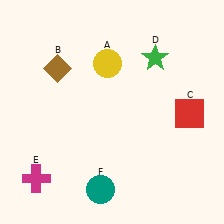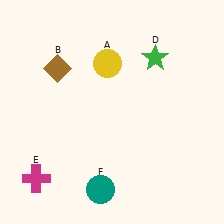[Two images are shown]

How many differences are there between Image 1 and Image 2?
There is 1 difference between the two images.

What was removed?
The red square (C) was removed in Image 2.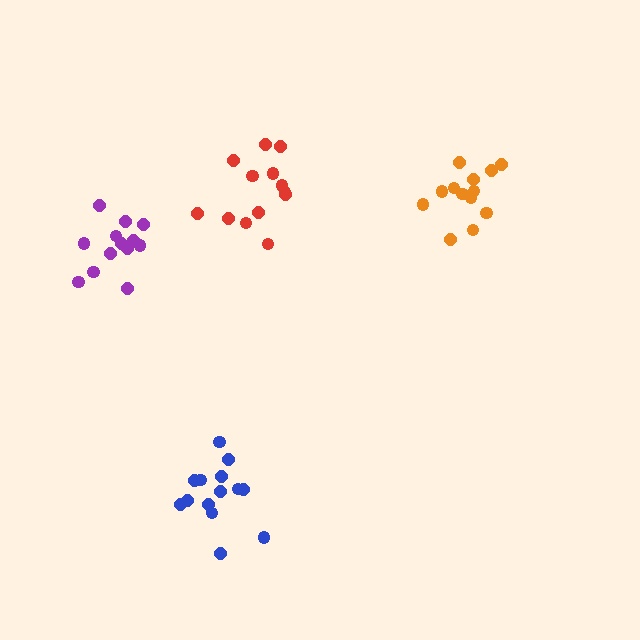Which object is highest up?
The red cluster is topmost.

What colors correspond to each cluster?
The clusters are colored: blue, orange, red, purple.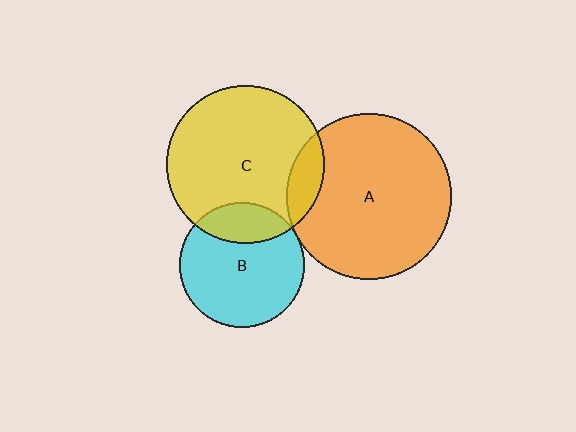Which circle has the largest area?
Circle A (orange).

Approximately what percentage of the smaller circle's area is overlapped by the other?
Approximately 25%.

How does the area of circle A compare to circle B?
Approximately 1.8 times.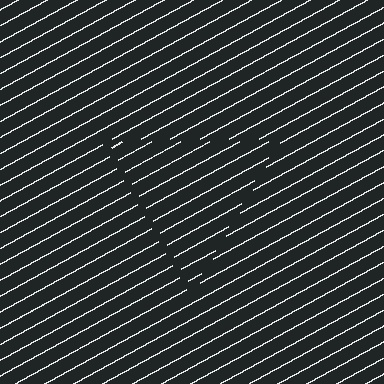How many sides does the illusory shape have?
3 sides — the line-ends trace a triangle.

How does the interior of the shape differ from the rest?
The interior of the shape contains the same grating, shifted by half a period — the contour is defined by the phase discontinuity where line-ends from the inner and outer gratings abut.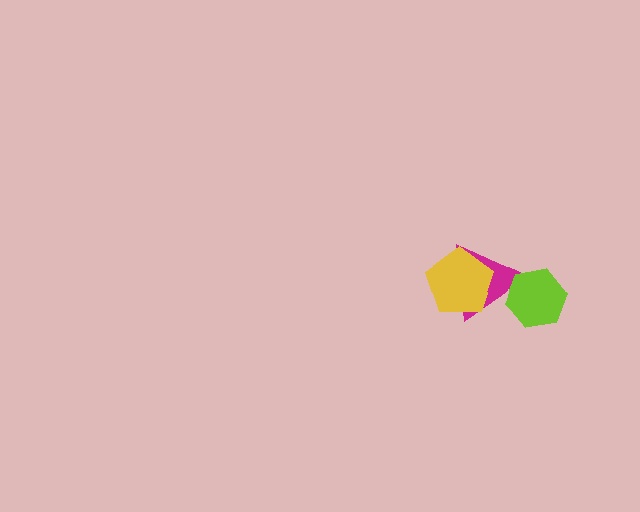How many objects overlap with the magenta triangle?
2 objects overlap with the magenta triangle.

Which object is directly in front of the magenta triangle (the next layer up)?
The yellow pentagon is directly in front of the magenta triangle.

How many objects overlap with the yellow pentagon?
1 object overlaps with the yellow pentagon.